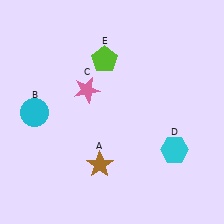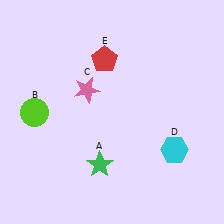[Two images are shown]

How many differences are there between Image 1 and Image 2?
There are 3 differences between the two images.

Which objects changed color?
A changed from brown to green. B changed from cyan to lime. E changed from lime to red.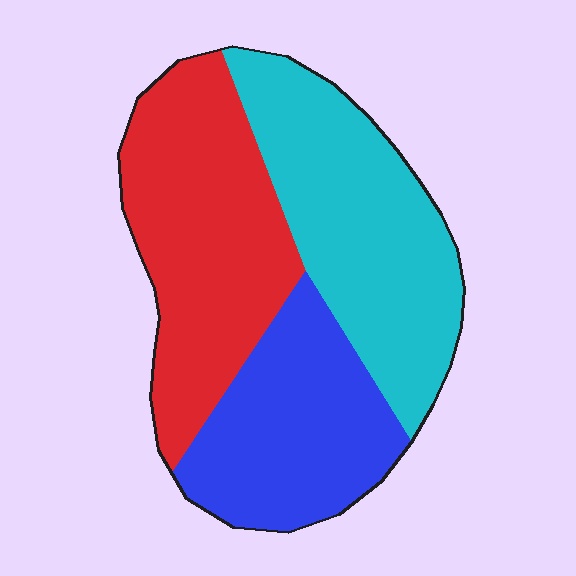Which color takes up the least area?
Blue, at roughly 30%.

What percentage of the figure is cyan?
Cyan covers about 35% of the figure.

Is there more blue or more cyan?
Cyan.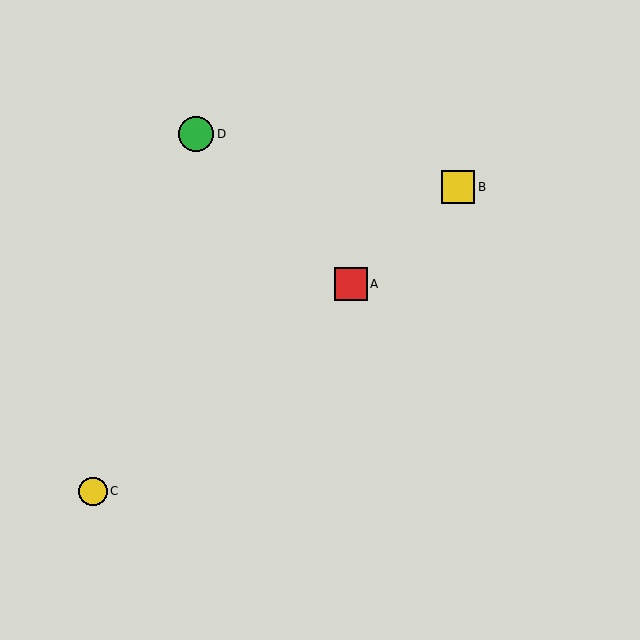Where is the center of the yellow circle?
The center of the yellow circle is at (93, 491).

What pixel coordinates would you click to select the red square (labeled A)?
Click at (351, 284) to select the red square A.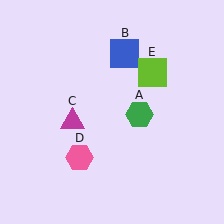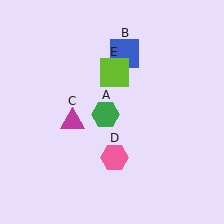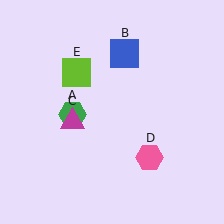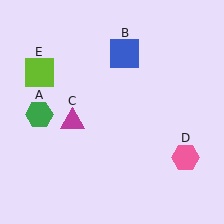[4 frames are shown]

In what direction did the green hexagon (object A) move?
The green hexagon (object A) moved left.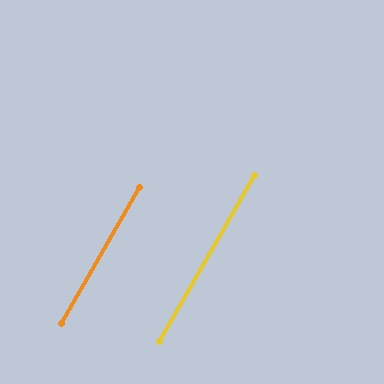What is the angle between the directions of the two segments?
Approximately 0 degrees.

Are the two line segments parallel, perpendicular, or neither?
Parallel — their directions differ by only 0.1°.